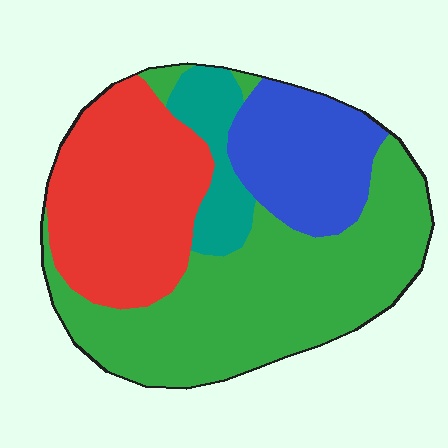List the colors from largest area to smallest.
From largest to smallest: green, red, blue, teal.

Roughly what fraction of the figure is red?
Red takes up between a sixth and a third of the figure.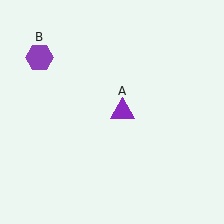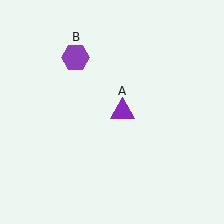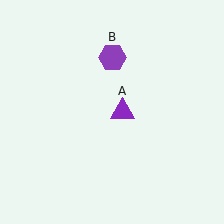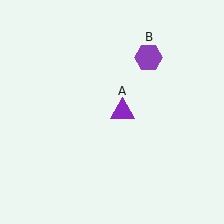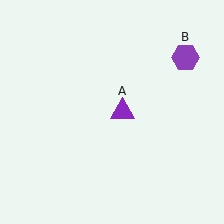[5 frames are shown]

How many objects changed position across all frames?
1 object changed position: purple hexagon (object B).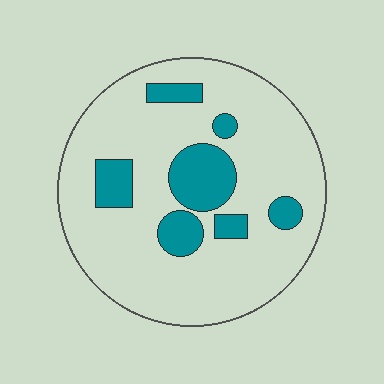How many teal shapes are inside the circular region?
7.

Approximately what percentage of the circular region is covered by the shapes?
Approximately 20%.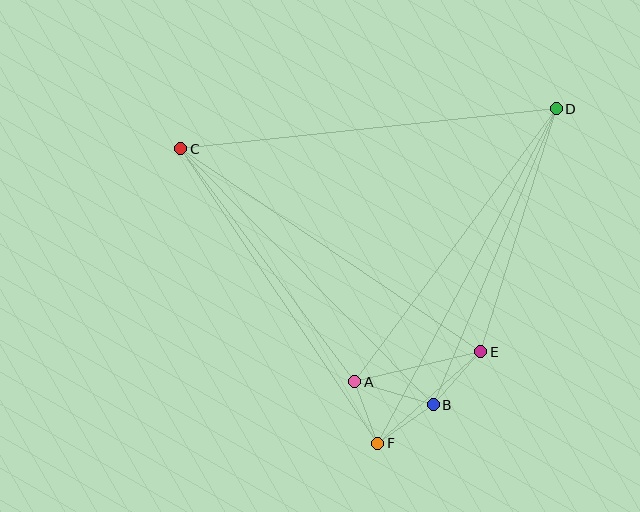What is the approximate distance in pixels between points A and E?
The distance between A and E is approximately 129 pixels.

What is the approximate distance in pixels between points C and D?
The distance between C and D is approximately 377 pixels.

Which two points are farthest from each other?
Points D and F are farthest from each other.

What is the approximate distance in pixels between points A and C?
The distance between A and C is approximately 291 pixels.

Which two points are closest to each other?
Points A and F are closest to each other.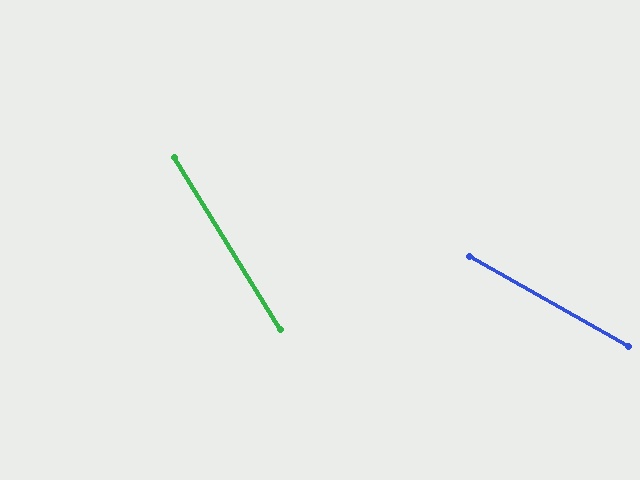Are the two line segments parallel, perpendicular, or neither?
Neither parallel nor perpendicular — they differ by about 29°.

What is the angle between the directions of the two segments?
Approximately 29 degrees.